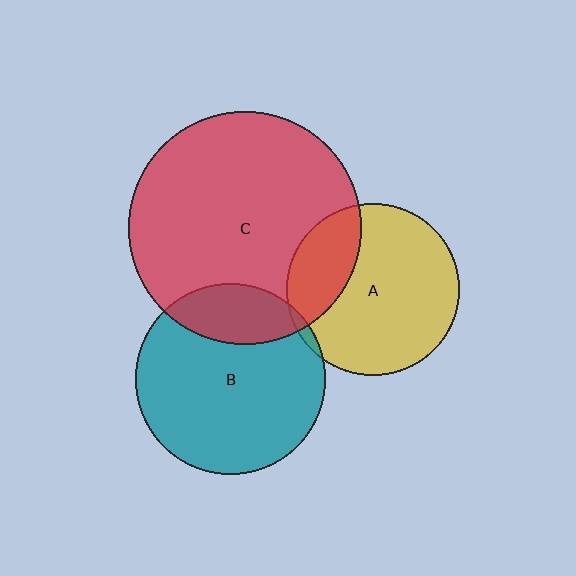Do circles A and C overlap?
Yes.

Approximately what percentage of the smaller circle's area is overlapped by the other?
Approximately 25%.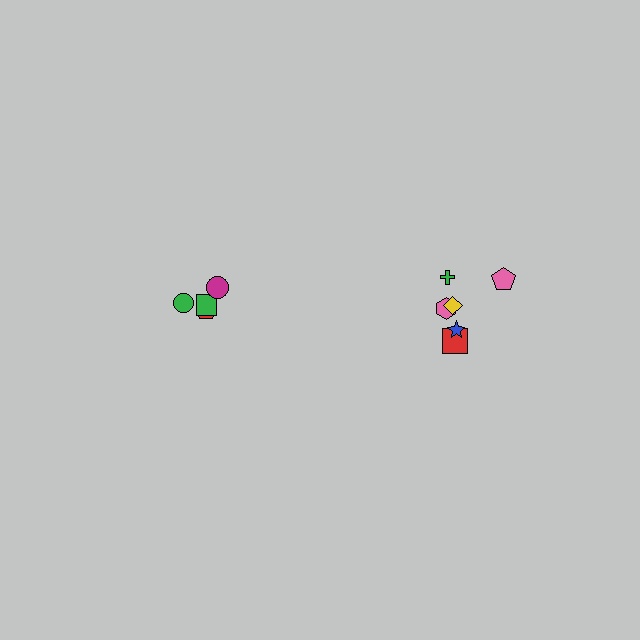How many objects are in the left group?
There are 4 objects.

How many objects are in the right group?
There are 6 objects.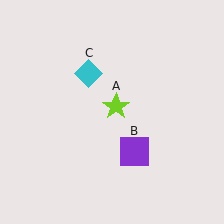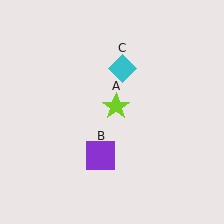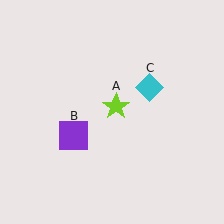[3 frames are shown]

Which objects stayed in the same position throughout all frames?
Lime star (object A) remained stationary.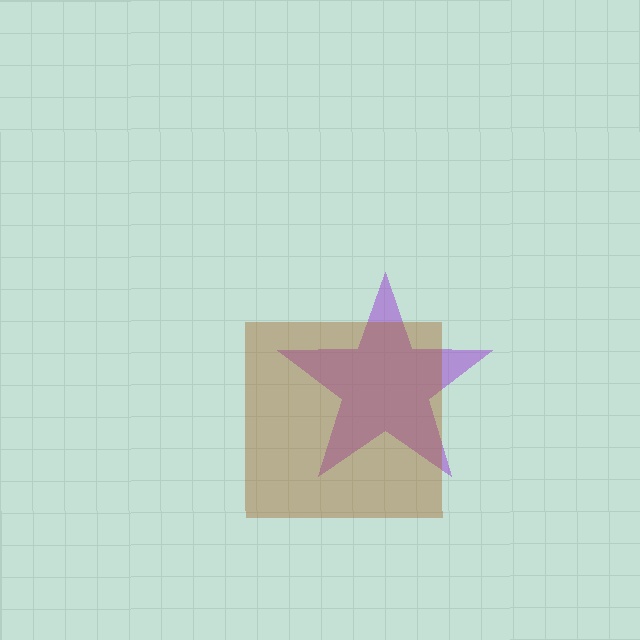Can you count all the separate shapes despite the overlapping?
Yes, there are 2 separate shapes.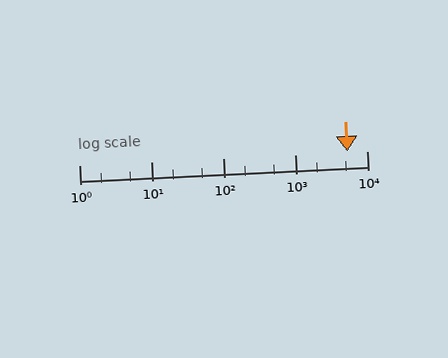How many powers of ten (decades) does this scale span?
The scale spans 4 decades, from 1 to 10000.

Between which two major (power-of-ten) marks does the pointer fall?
The pointer is between 1000 and 10000.